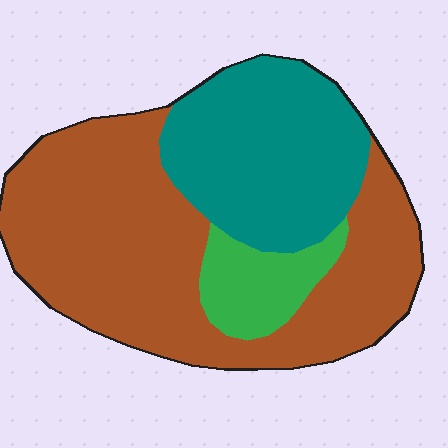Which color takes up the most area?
Brown, at roughly 60%.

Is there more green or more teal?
Teal.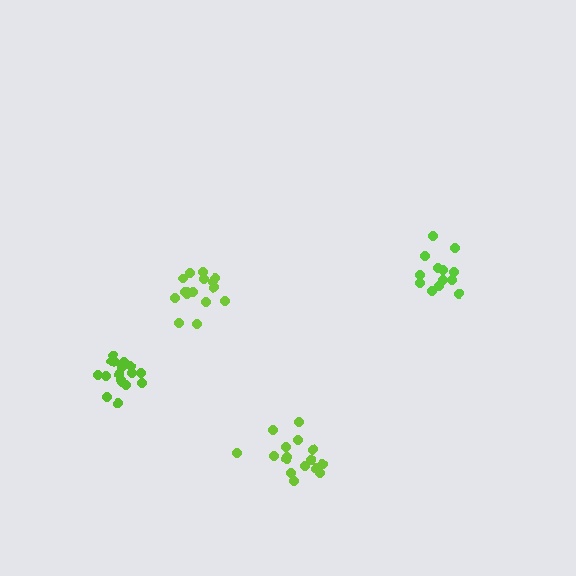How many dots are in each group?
Group 1: 16 dots, Group 2: 17 dots, Group 3: 17 dots, Group 4: 13 dots (63 total).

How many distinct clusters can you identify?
There are 4 distinct clusters.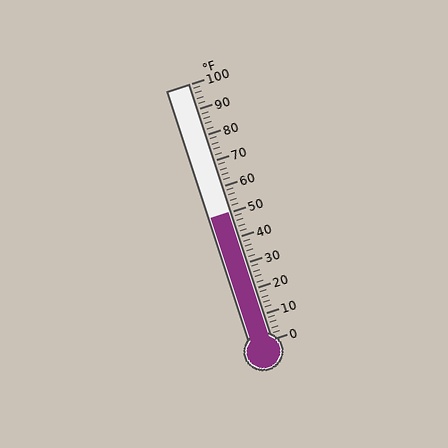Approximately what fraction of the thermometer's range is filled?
The thermometer is filled to approximately 50% of its range.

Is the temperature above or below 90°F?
The temperature is below 90°F.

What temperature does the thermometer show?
The thermometer shows approximately 50°F.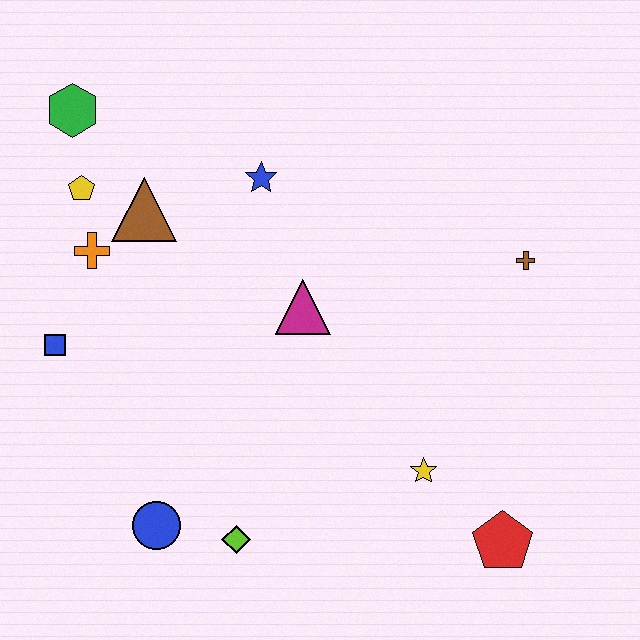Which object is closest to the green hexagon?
The yellow pentagon is closest to the green hexagon.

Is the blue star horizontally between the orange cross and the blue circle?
No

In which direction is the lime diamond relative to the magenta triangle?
The lime diamond is below the magenta triangle.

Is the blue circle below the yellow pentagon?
Yes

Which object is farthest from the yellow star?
The green hexagon is farthest from the yellow star.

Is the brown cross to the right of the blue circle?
Yes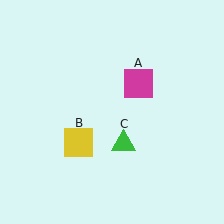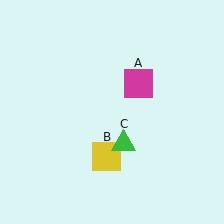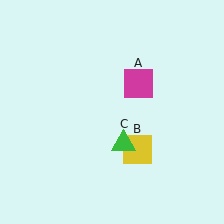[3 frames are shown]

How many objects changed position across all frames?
1 object changed position: yellow square (object B).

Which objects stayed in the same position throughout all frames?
Magenta square (object A) and green triangle (object C) remained stationary.